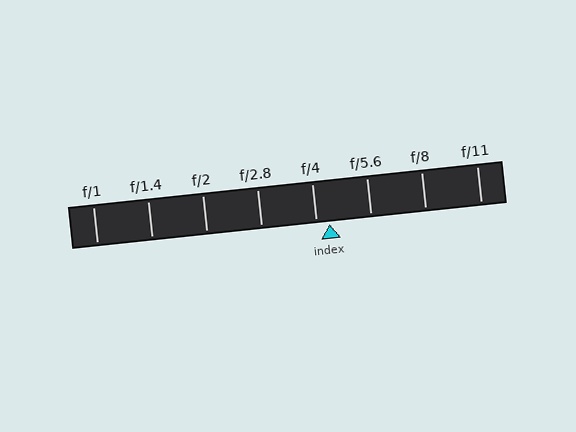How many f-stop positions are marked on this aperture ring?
There are 8 f-stop positions marked.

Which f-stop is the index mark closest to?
The index mark is closest to f/4.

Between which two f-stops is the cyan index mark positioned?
The index mark is between f/4 and f/5.6.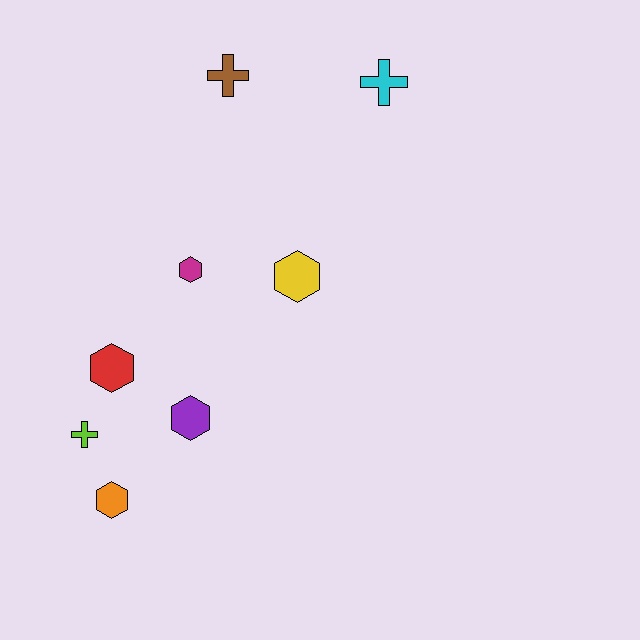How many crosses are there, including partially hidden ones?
There are 3 crosses.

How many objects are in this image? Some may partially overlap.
There are 8 objects.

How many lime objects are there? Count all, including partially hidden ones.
There is 1 lime object.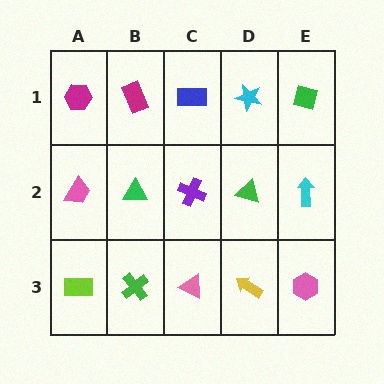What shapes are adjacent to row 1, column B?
A green triangle (row 2, column B), a magenta hexagon (row 1, column A), a blue rectangle (row 1, column C).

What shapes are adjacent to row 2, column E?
A green diamond (row 1, column E), a pink hexagon (row 3, column E), a green triangle (row 2, column D).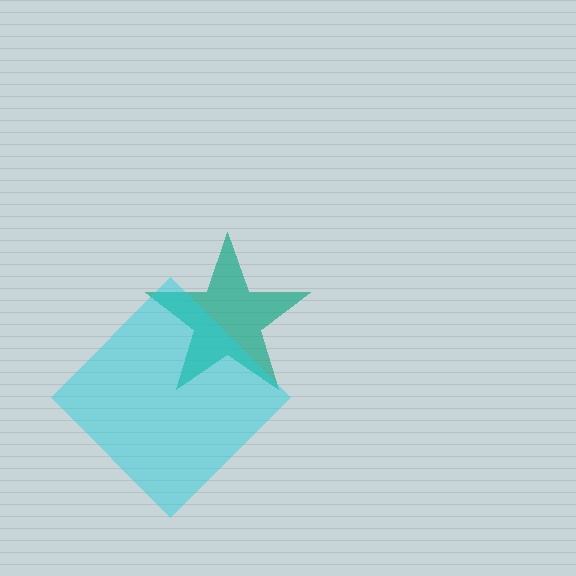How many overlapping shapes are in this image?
There are 2 overlapping shapes in the image.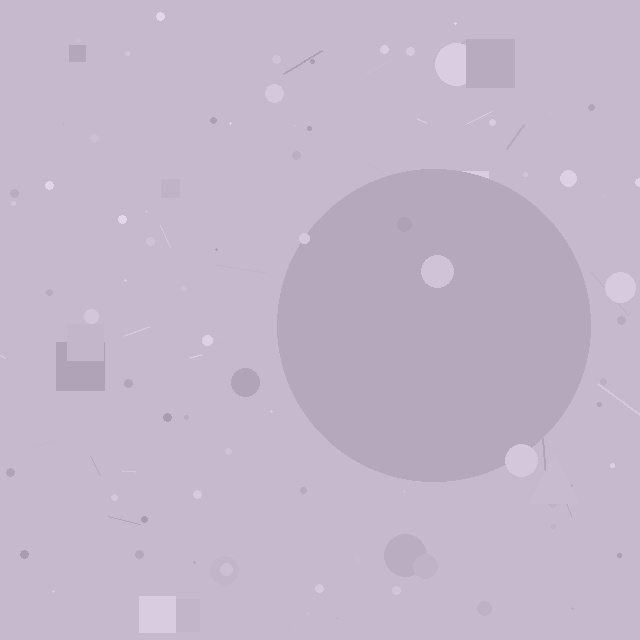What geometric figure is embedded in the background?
A circle is embedded in the background.